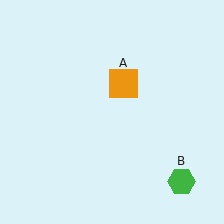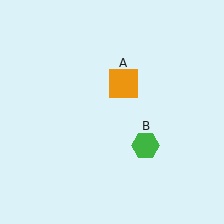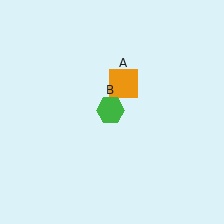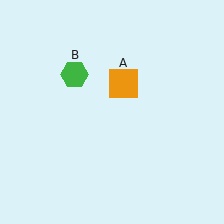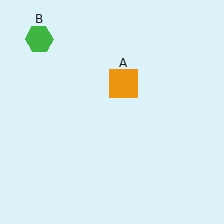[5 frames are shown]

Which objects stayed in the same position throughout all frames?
Orange square (object A) remained stationary.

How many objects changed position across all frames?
1 object changed position: green hexagon (object B).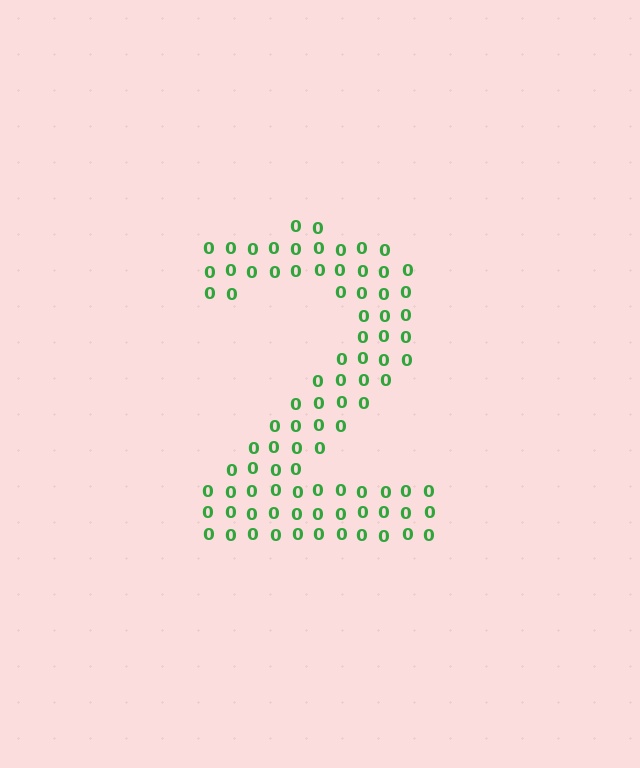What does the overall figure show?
The overall figure shows the digit 2.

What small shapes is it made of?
It is made of small digit 0's.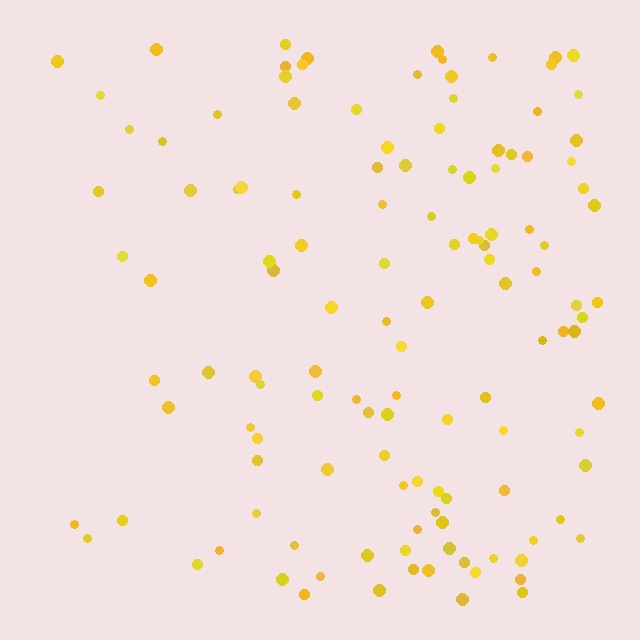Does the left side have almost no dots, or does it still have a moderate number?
Still a moderate number, just noticeably fewer than the right.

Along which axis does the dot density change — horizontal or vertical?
Horizontal.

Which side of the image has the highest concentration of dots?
The right.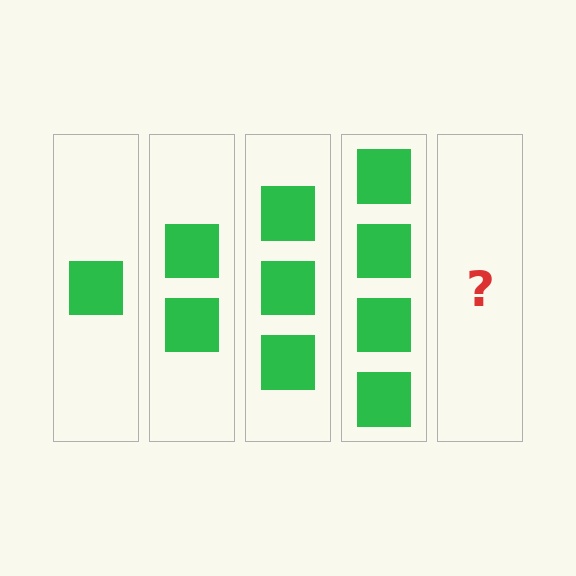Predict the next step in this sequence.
The next step is 5 squares.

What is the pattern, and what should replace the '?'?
The pattern is that each step adds one more square. The '?' should be 5 squares.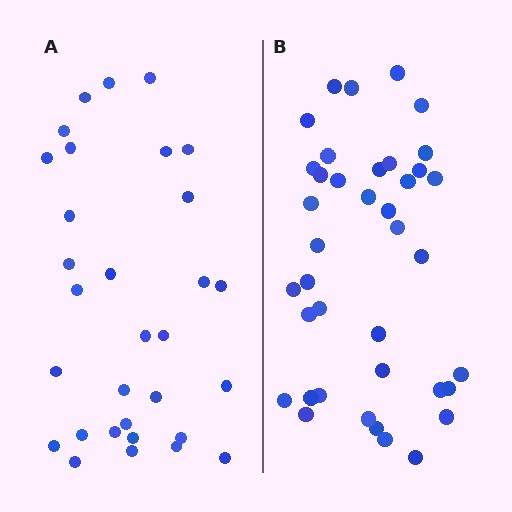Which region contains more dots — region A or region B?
Region B (the right region) has more dots.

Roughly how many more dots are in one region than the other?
Region B has roughly 8 or so more dots than region A.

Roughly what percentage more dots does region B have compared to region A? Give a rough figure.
About 25% more.